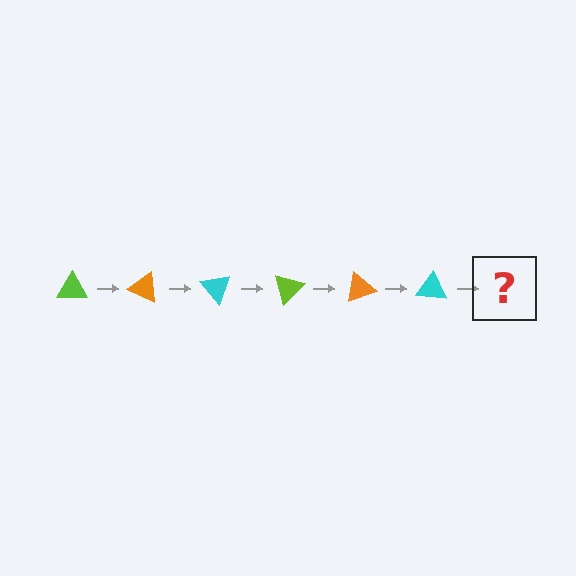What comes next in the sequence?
The next element should be a lime triangle, rotated 150 degrees from the start.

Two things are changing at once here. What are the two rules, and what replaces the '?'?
The two rules are that it rotates 25 degrees each step and the color cycles through lime, orange, and cyan. The '?' should be a lime triangle, rotated 150 degrees from the start.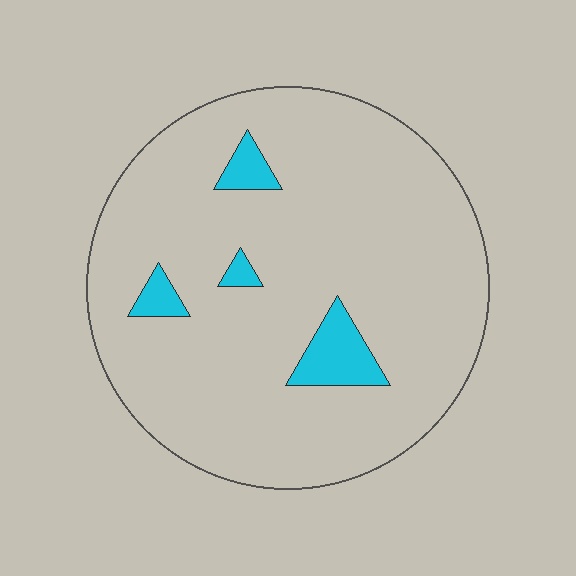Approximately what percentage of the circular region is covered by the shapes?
Approximately 10%.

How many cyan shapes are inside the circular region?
4.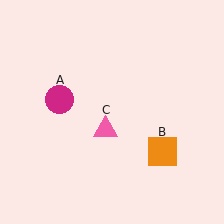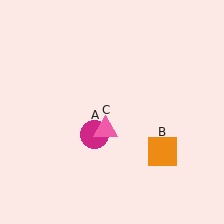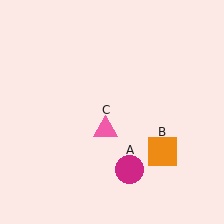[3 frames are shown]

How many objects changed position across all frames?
1 object changed position: magenta circle (object A).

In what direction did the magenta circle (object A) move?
The magenta circle (object A) moved down and to the right.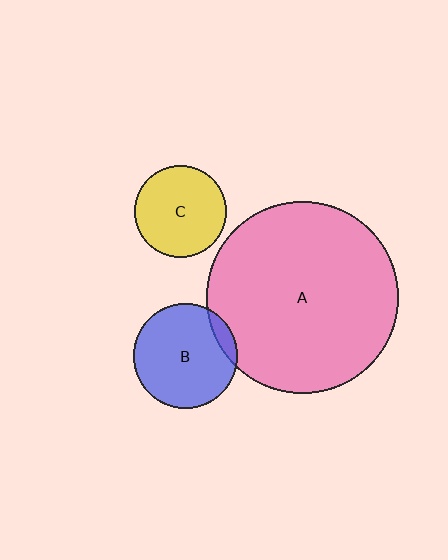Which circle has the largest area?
Circle A (pink).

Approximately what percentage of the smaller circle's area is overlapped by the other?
Approximately 10%.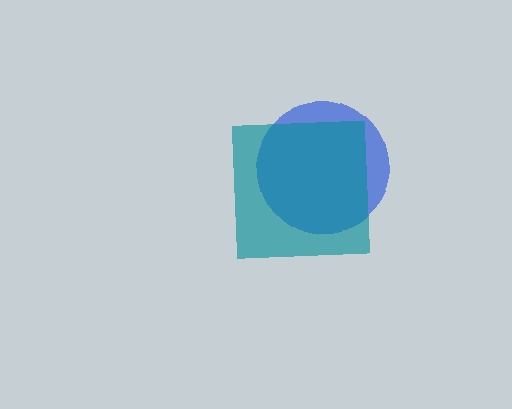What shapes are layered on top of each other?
The layered shapes are: a blue circle, a teal square.